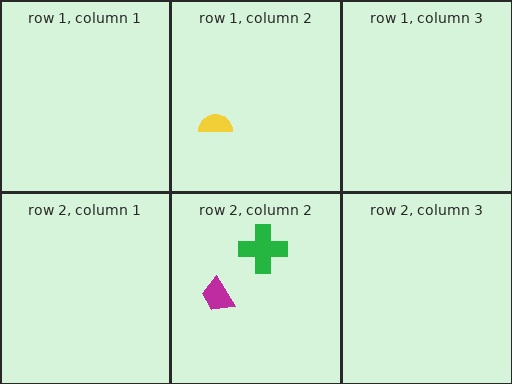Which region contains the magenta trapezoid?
The row 2, column 2 region.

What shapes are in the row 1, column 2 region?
The yellow semicircle.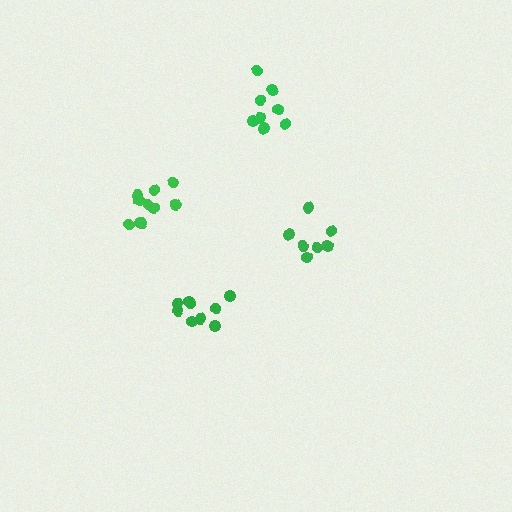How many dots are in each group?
Group 1: 8 dots, Group 2: 7 dots, Group 3: 9 dots, Group 4: 10 dots (34 total).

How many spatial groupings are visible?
There are 4 spatial groupings.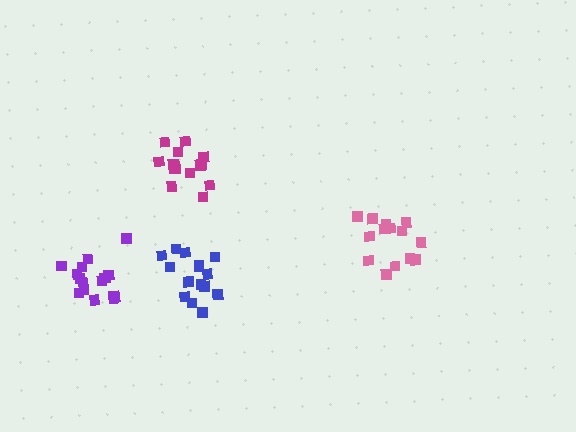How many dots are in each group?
Group 1: 16 dots, Group 2: 15 dots, Group 3: 15 dots, Group 4: 14 dots (60 total).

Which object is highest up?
The magenta cluster is topmost.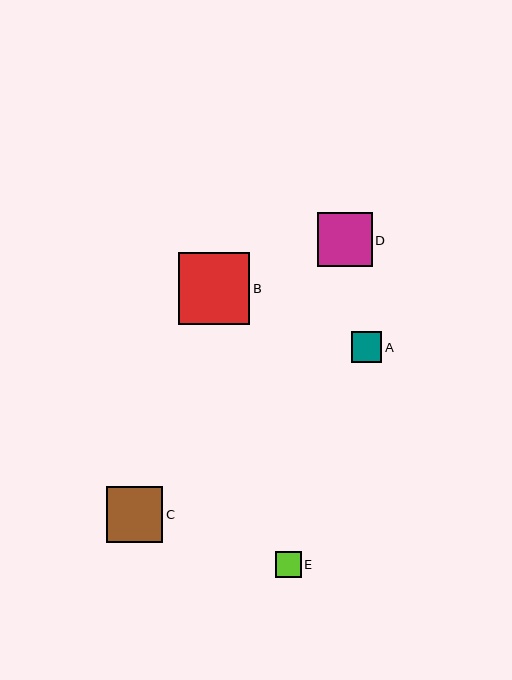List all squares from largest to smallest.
From largest to smallest: B, C, D, A, E.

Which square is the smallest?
Square E is the smallest with a size of approximately 26 pixels.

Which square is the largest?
Square B is the largest with a size of approximately 72 pixels.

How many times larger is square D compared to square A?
Square D is approximately 1.8 times the size of square A.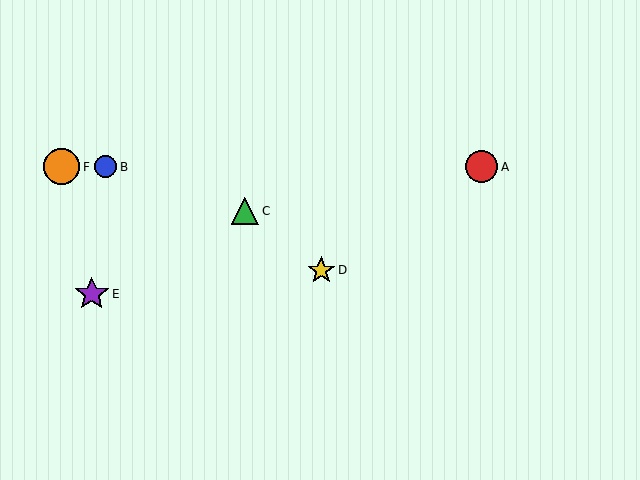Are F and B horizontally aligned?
Yes, both are at y≈167.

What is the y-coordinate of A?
Object A is at y≈167.